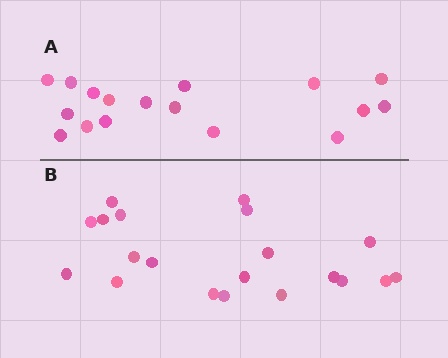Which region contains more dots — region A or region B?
Region B (the bottom region) has more dots.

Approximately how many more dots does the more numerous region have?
Region B has just a few more — roughly 2 or 3 more dots than region A.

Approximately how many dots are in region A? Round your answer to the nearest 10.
About 20 dots. (The exact count is 17, which rounds to 20.)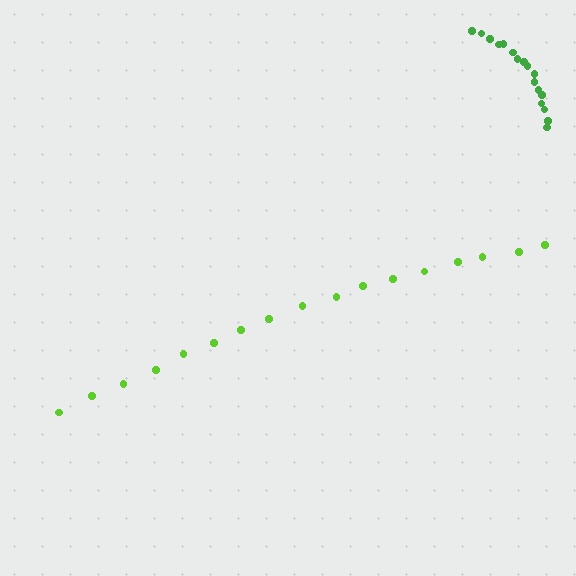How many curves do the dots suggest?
There are 2 distinct paths.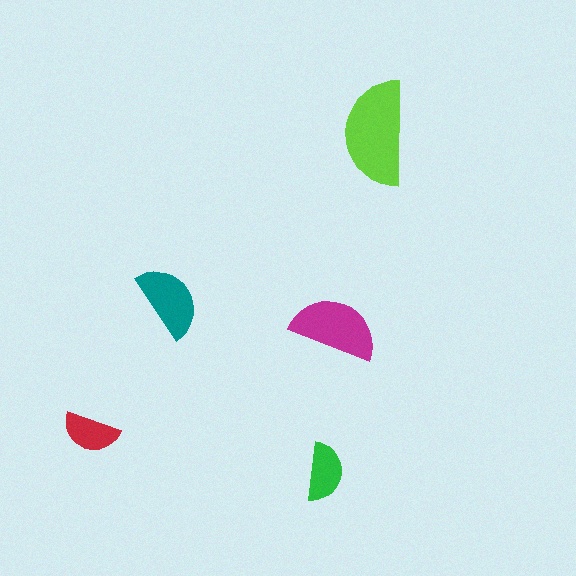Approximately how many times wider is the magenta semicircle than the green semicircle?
About 1.5 times wider.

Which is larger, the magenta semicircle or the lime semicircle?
The lime one.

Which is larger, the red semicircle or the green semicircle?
The green one.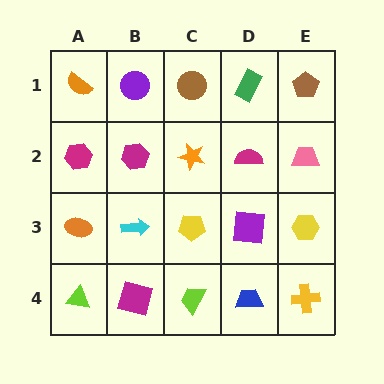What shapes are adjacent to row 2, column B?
A purple circle (row 1, column B), a cyan arrow (row 3, column B), a magenta hexagon (row 2, column A), an orange star (row 2, column C).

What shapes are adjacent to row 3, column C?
An orange star (row 2, column C), a lime trapezoid (row 4, column C), a cyan arrow (row 3, column B), a purple square (row 3, column D).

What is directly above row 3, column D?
A magenta semicircle.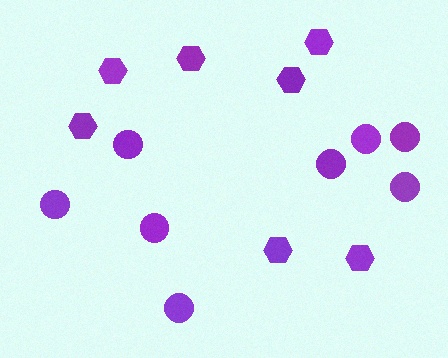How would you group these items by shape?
There are 2 groups: one group of circles (8) and one group of hexagons (7).